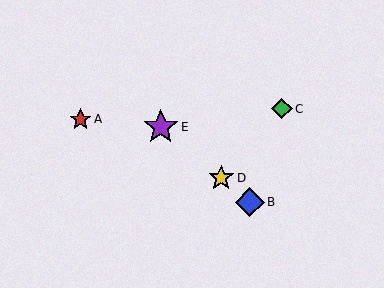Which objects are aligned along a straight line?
Objects B, D, E are aligned along a straight line.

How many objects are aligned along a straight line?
3 objects (B, D, E) are aligned along a straight line.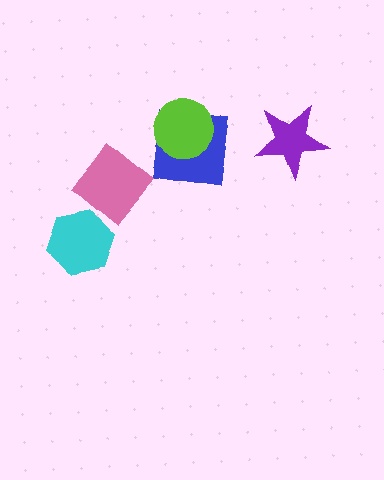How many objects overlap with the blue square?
1 object overlaps with the blue square.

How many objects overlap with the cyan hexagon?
1 object overlaps with the cyan hexagon.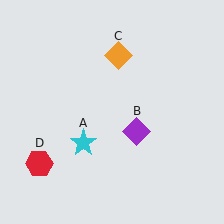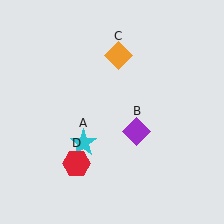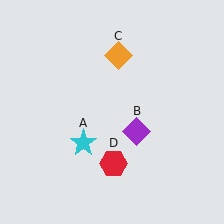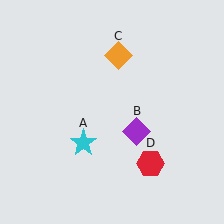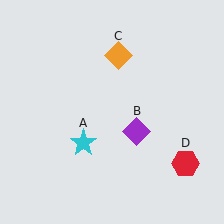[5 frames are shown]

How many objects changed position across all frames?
1 object changed position: red hexagon (object D).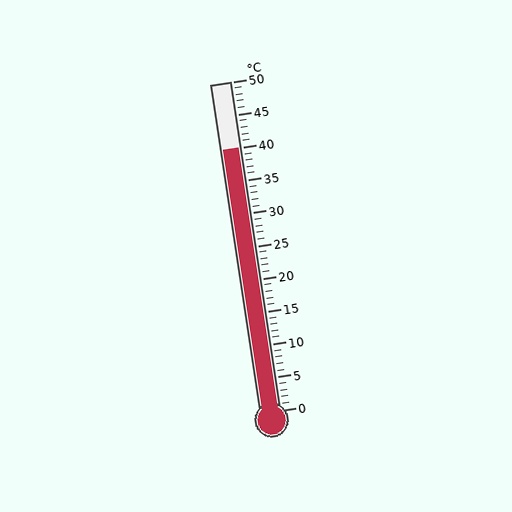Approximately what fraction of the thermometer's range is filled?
The thermometer is filled to approximately 80% of its range.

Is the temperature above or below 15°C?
The temperature is above 15°C.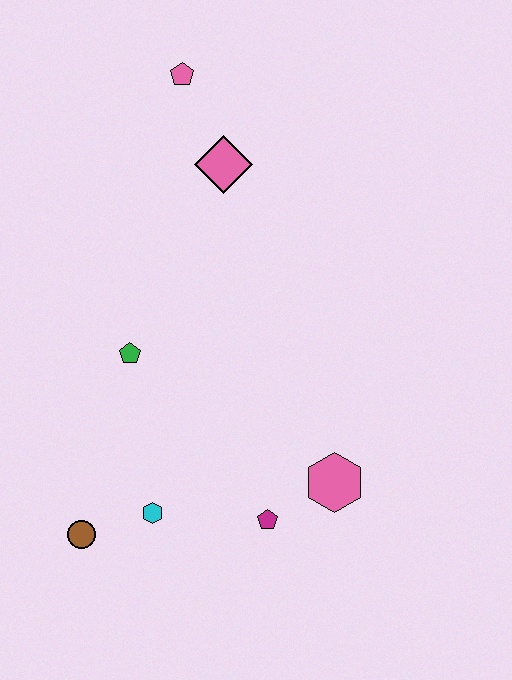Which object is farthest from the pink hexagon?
The pink pentagon is farthest from the pink hexagon.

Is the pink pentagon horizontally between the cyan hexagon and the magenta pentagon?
Yes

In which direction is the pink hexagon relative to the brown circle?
The pink hexagon is to the right of the brown circle.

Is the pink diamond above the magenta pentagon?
Yes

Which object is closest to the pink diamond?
The pink pentagon is closest to the pink diamond.